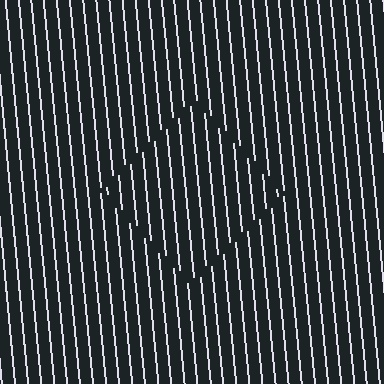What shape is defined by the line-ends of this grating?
An illusory square. The interior of the shape contains the same grating, shifted by half a period — the contour is defined by the phase discontinuity where line-ends from the inner and outer gratings abut.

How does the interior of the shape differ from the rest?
The interior of the shape contains the same grating, shifted by half a period — the contour is defined by the phase discontinuity where line-ends from the inner and outer gratings abut.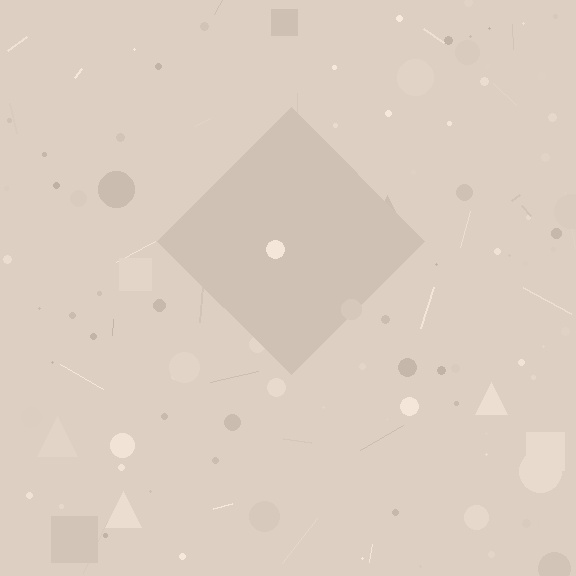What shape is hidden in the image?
A diamond is hidden in the image.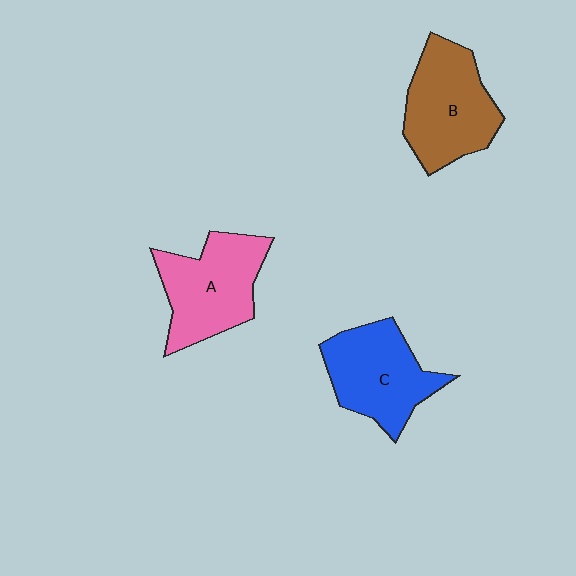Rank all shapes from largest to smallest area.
From largest to smallest: B (brown), A (pink), C (blue).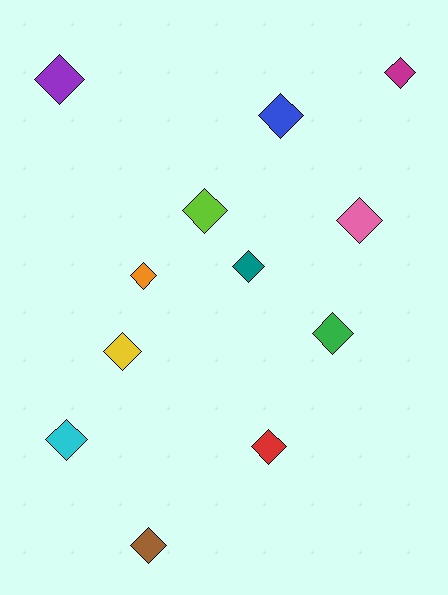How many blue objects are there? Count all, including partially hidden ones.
There is 1 blue object.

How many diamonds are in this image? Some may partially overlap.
There are 12 diamonds.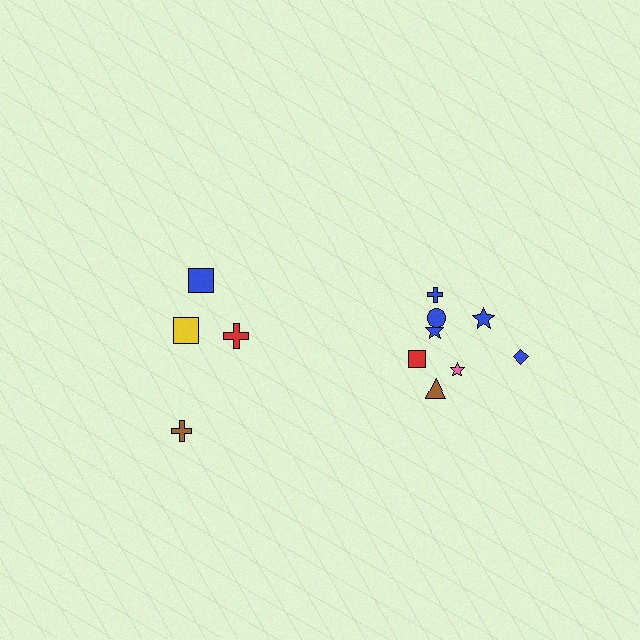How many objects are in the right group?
There are 8 objects.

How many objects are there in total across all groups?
There are 12 objects.